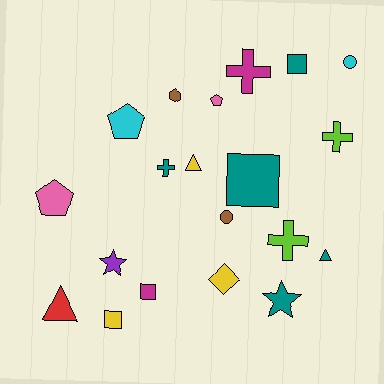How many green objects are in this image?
There are no green objects.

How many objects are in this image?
There are 20 objects.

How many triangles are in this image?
There are 3 triangles.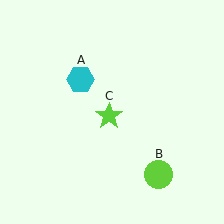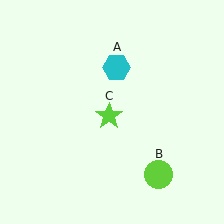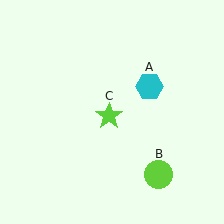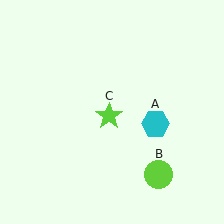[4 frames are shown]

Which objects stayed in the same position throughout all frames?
Lime circle (object B) and lime star (object C) remained stationary.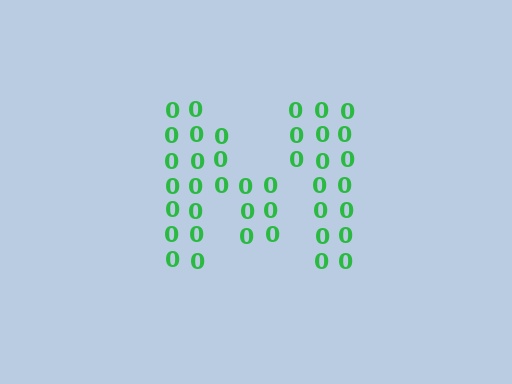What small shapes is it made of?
It is made of small digit 0's.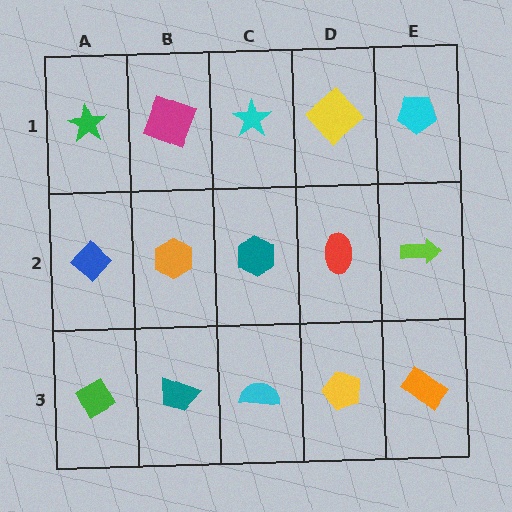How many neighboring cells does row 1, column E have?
2.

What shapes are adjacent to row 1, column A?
A blue diamond (row 2, column A), a magenta square (row 1, column B).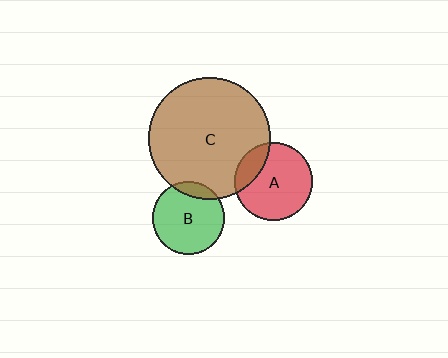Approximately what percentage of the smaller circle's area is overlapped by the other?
Approximately 15%.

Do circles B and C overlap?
Yes.